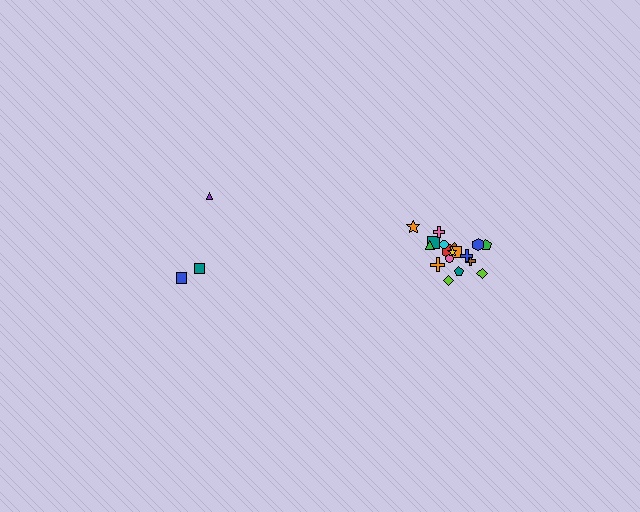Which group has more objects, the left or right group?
The right group.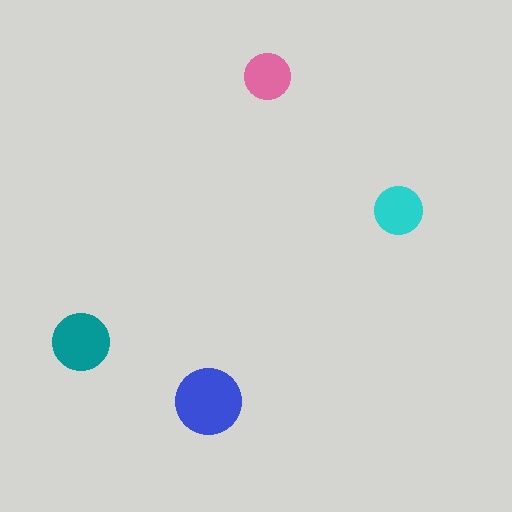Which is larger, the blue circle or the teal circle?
The blue one.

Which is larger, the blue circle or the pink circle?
The blue one.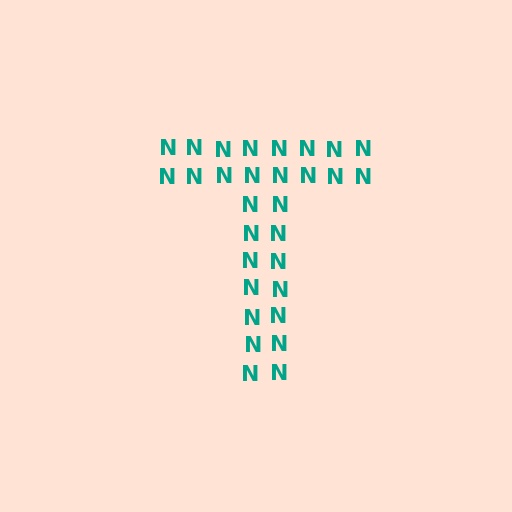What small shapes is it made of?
It is made of small letter N's.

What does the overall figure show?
The overall figure shows the letter T.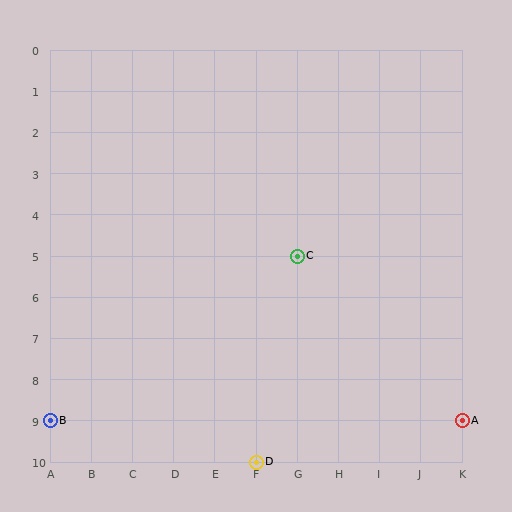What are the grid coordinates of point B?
Point B is at grid coordinates (A, 9).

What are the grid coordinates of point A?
Point A is at grid coordinates (K, 9).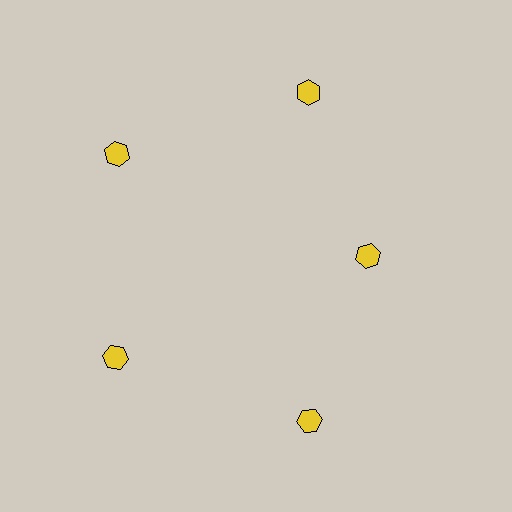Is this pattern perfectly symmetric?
No. The 5 yellow hexagons are arranged in a ring, but one element near the 3 o'clock position is pulled inward toward the center, breaking the 5-fold rotational symmetry.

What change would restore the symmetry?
The symmetry would be restored by moving it outward, back onto the ring so that all 5 hexagons sit at equal angles and equal distance from the center.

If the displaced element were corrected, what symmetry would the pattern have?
It would have 5-fold rotational symmetry — the pattern would map onto itself every 72 degrees.